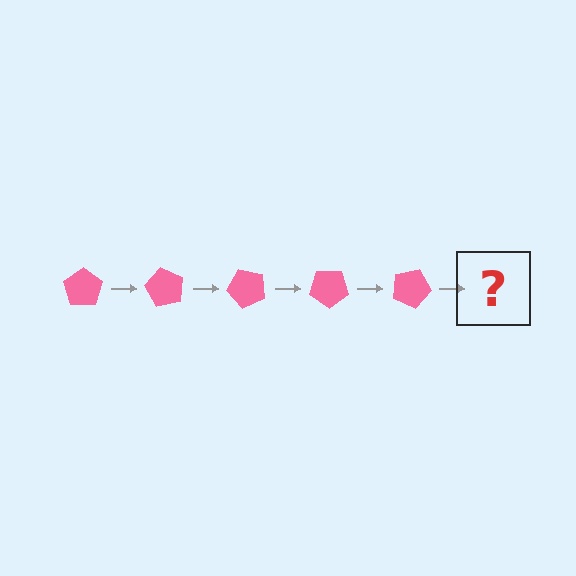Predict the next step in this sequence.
The next step is a pink pentagon rotated 300 degrees.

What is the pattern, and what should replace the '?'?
The pattern is that the pentagon rotates 60 degrees each step. The '?' should be a pink pentagon rotated 300 degrees.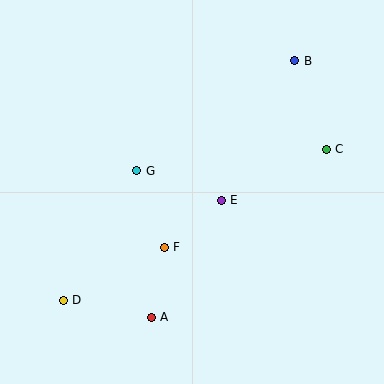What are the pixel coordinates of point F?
Point F is at (164, 247).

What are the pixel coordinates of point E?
Point E is at (221, 200).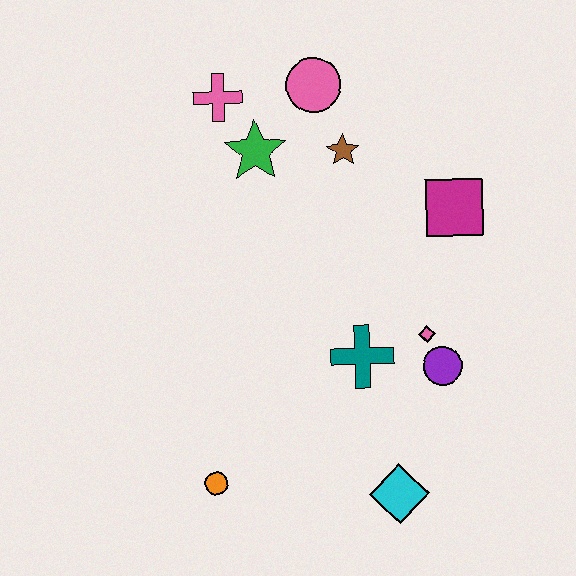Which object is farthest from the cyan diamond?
The pink cross is farthest from the cyan diamond.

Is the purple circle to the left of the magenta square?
Yes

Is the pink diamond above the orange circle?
Yes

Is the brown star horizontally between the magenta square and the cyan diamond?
No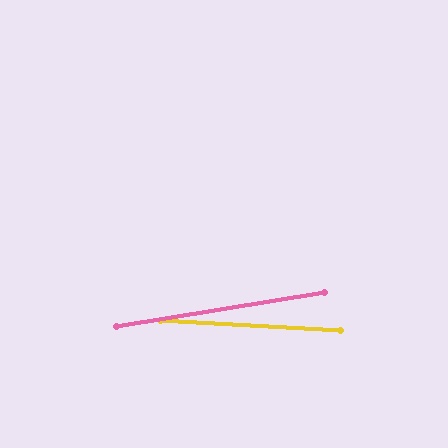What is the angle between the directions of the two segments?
Approximately 13 degrees.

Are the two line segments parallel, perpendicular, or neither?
Neither parallel nor perpendicular — they differ by about 13°.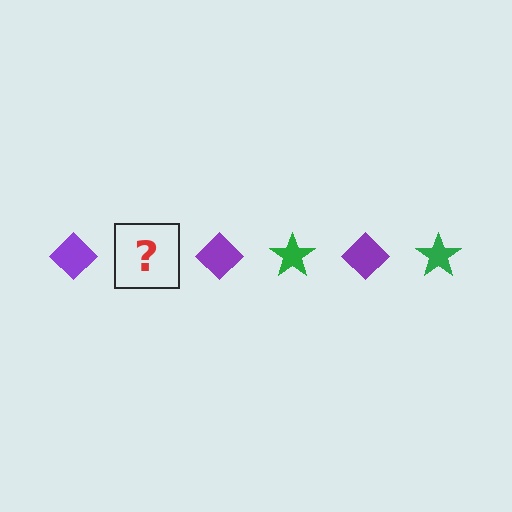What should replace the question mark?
The question mark should be replaced with a green star.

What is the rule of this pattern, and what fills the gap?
The rule is that the pattern alternates between purple diamond and green star. The gap should be filled with a green star.